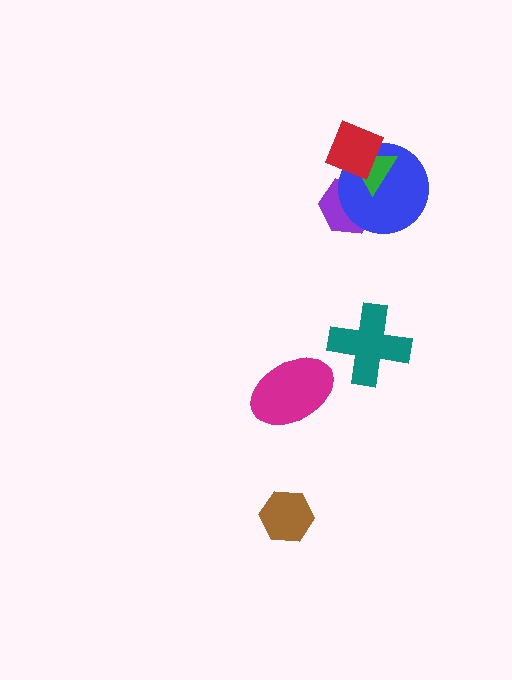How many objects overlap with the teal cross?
0 objects overlap with the teal cross.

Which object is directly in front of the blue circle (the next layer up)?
The green triangle is directly in front of the blue circle.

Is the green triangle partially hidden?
Yes, it is partially covered by another shape.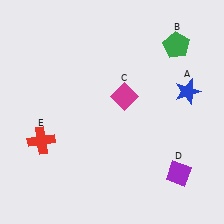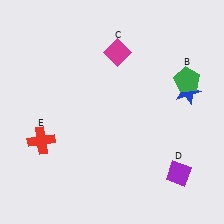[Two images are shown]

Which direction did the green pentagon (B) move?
The green pentagon (B) moved down.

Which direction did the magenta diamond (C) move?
The magenta diamond (C) moved up.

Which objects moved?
The objects that moved are: the green pentagon (B), the magenta diamond (C).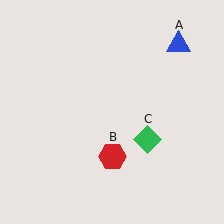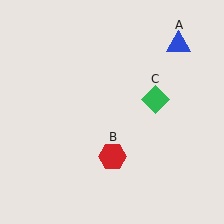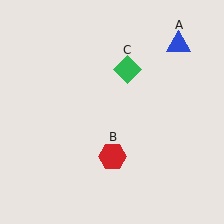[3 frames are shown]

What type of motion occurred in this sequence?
The green diamond (object C) rotated counterclockwise around the center of the scene.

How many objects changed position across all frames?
1 object changed position: green diamond (object C).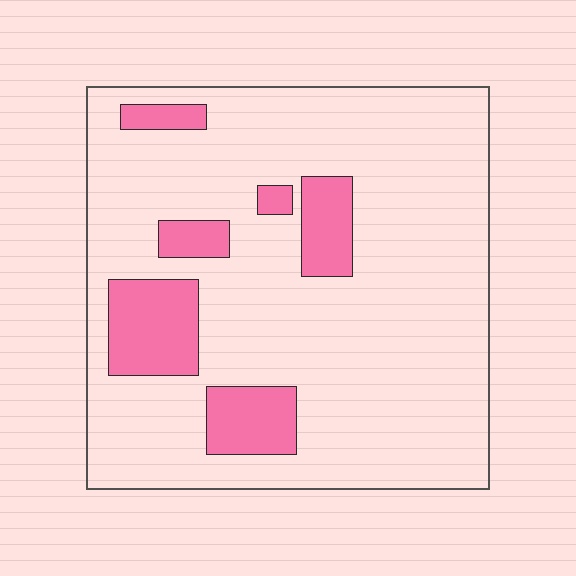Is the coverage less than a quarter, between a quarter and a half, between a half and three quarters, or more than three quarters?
Less than a quarter.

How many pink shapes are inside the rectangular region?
6.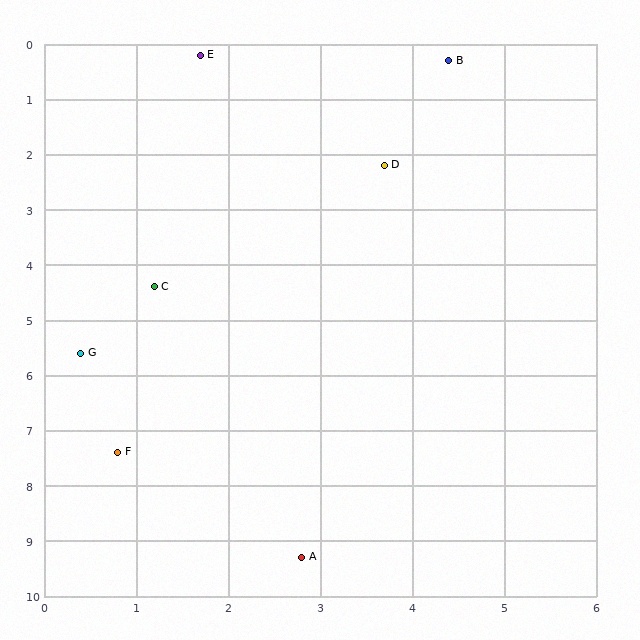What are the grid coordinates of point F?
Point F is at approximately (0.8, 7.4).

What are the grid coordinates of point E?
Point E is at approximately (1.7, 0.2).